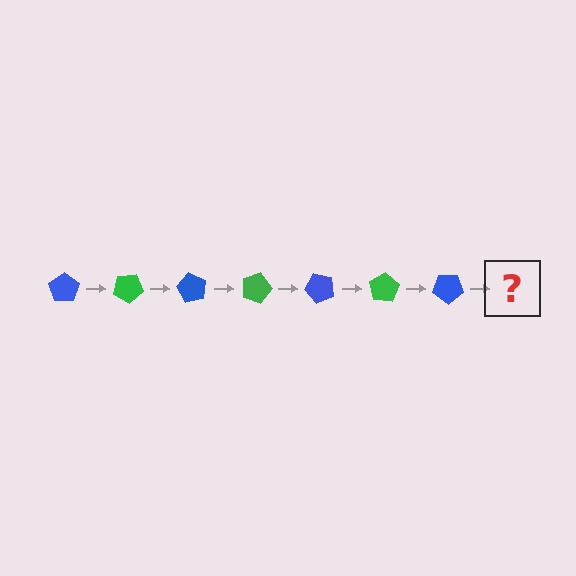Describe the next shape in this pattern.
It should be a green pentagon, rotated 210 degrees from the start.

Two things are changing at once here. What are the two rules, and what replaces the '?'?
The two rules are that it rotates 30 degrees each step and the color cycles through blue and green. The '?' should be a green pentagon, rotated 210 degrees from the start.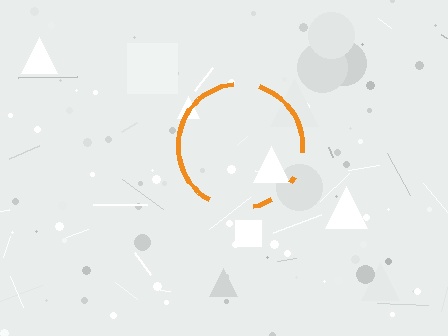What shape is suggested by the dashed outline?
The dashed outline suggests a circle.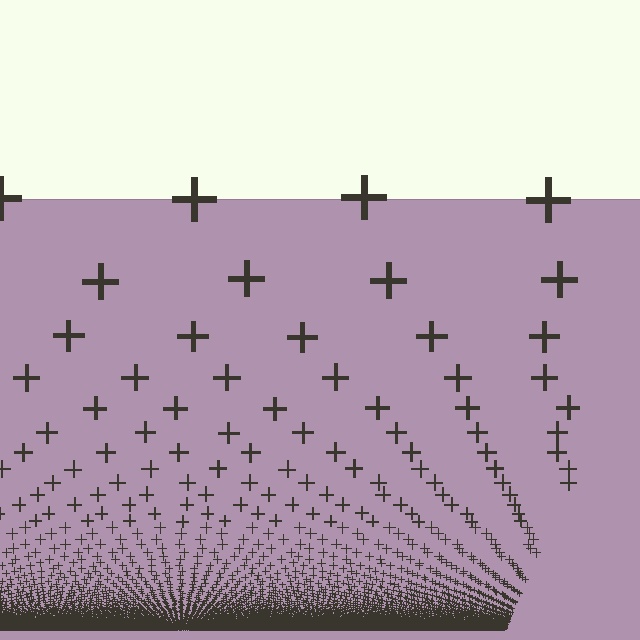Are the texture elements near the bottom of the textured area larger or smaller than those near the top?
Smaller. The gradient is inverted — elements near the bottom are smaller and denser.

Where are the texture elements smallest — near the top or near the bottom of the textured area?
Near the bottom.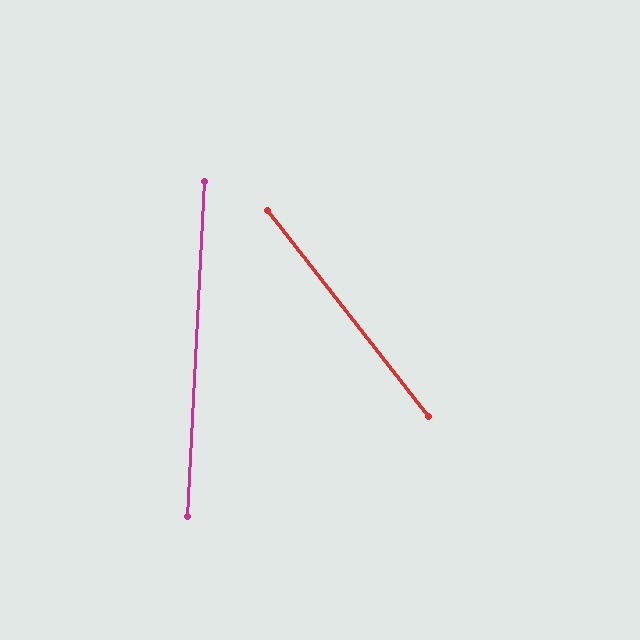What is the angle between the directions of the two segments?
Approximately 41 degrees.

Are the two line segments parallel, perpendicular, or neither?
Neither parallel nor perpendicular — they differ by about 41°.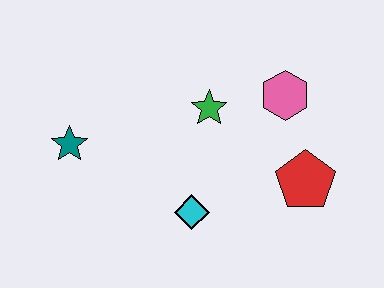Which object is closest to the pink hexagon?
The green star is closest to the pink hexagon.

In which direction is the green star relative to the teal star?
The green star is to the right of the teal star.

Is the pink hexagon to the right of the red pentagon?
No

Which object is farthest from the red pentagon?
The teal star is farthest from the red pentagon.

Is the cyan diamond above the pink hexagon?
No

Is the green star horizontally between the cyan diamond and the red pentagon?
Yes